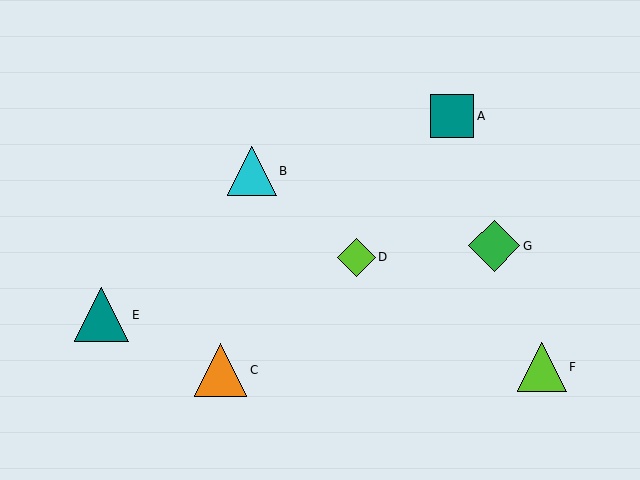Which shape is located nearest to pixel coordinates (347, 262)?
The lime diamond (labeled D) at (356, 257) is nearest to that location.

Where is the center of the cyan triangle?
The center of the cyan triangle is at (252, 171).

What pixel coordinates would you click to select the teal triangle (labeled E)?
Click at (102, 315) to select the teal triangle E.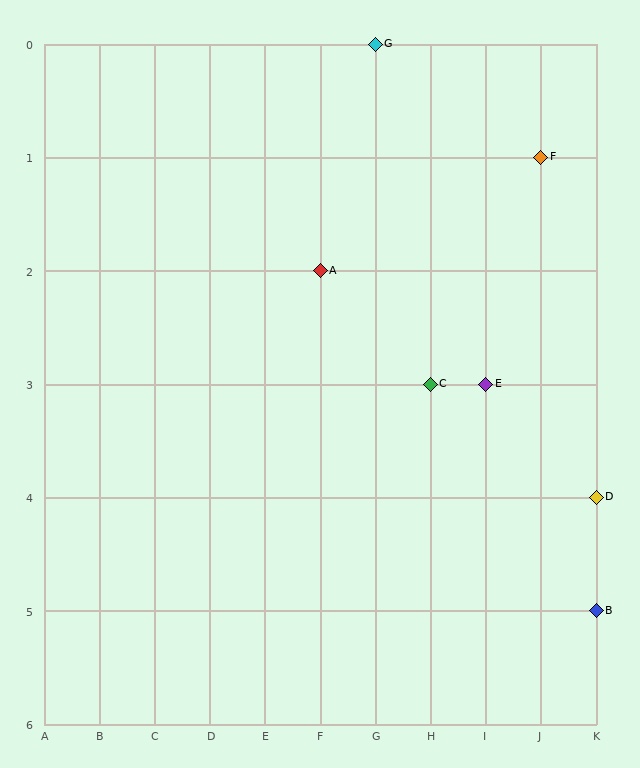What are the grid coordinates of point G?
Point G is at grid coordinates (G, 0).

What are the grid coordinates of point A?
Point A is at grid coordinates (F, 2).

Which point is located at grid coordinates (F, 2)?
Point A is at (F, 2).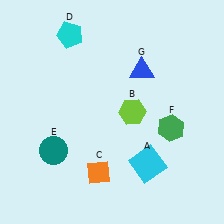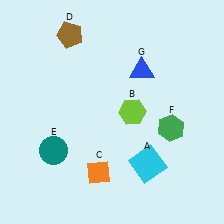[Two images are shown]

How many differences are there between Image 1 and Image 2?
There is 1 difference between the two images.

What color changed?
The pentagon (D) changed from cyan in Image 1 to brown in Image 2.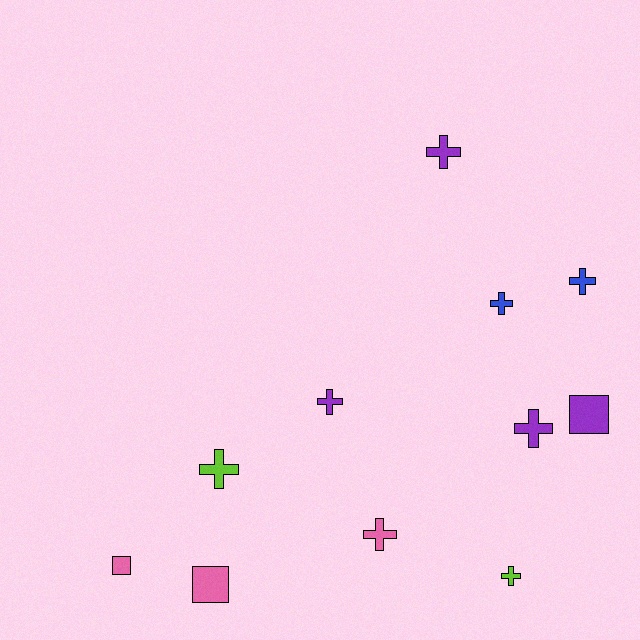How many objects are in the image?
There are 11 objects.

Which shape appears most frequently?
Cross, with 8 objects.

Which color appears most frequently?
Purple, with 4 objects.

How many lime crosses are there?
There are 2 lime crosses.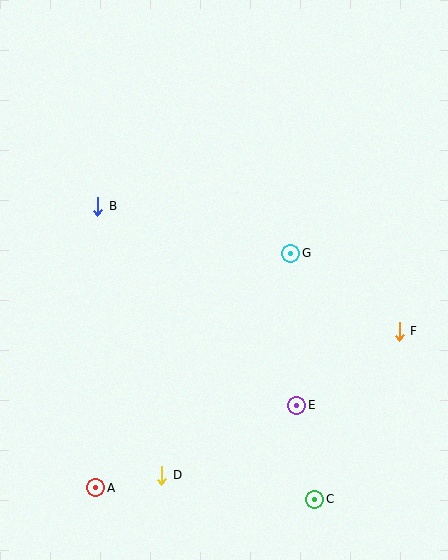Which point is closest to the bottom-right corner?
Point C is closest to the bottom-right corner.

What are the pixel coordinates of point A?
Point A is at (96, 488).